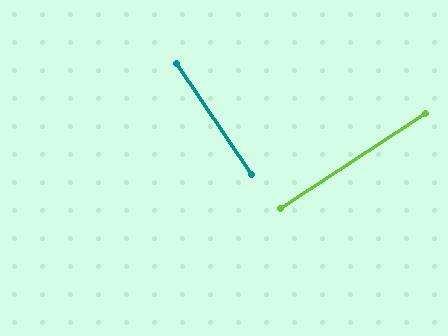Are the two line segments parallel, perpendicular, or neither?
Perpendicular — they meet at approximately 89°.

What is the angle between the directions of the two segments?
Approximately 89 degrees.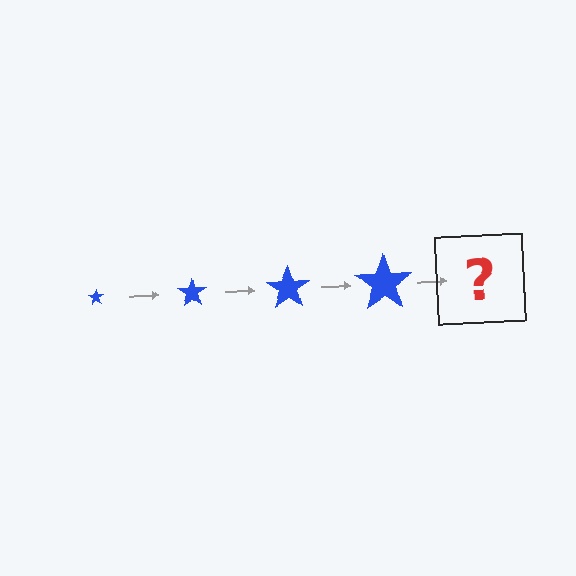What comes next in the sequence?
The next element should be a blue star, larger than the previous one.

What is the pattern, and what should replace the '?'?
The pattern is that the star gets progressively larger each step. The '?' should be a blue star, larger than the previous one.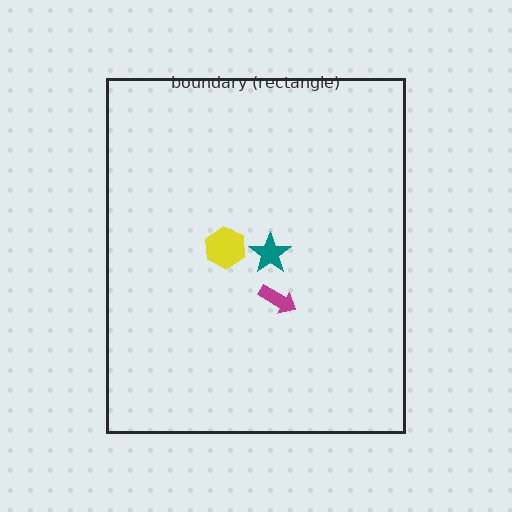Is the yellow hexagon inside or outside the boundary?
Inside.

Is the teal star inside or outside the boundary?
Inside.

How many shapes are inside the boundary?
3 inside, 0 outside.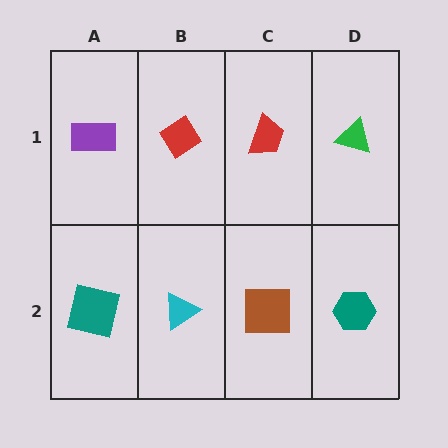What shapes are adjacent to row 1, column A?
A teal square (row 2, column A), a red diamond (row 1, column B).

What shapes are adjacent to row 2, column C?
A red trapezoid (row 1, column C), a cyan triangle (row 2, column B), a teal hexagon (row 2, column D).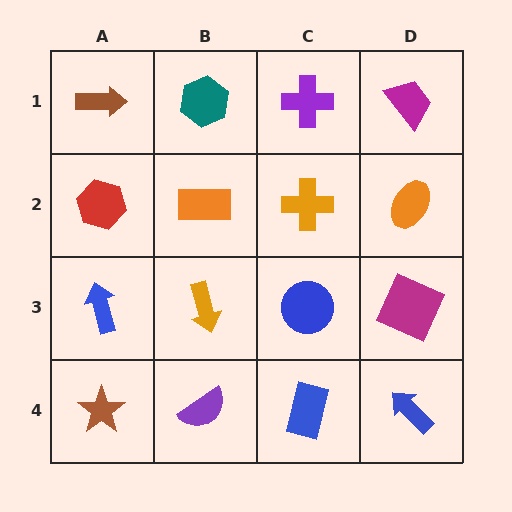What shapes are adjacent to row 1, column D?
An orange ellipse (row 2, column D), a purple cross (row 1, column C).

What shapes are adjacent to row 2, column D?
A magenta trapezoid (row 1, column D), a magenta square (row 3, column D), an orange cross (row 2, column C).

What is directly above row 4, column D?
A magenta square.